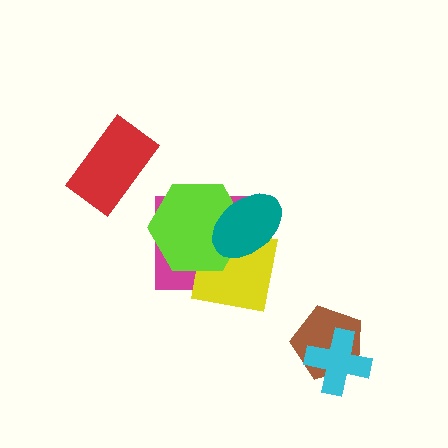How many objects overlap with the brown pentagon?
1 object overlaps with the brown pentagon.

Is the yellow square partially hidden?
Yes, it is partially covered by another shape.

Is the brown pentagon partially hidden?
Yes, it is partially covered by another shape.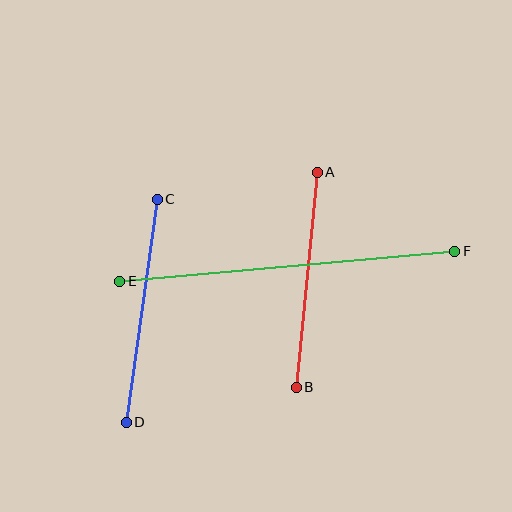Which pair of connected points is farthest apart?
Points E and F are farthest apart.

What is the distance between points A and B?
The distance is approximately 216 pixels.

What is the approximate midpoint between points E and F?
The midpoint is at approximately (287, 266) pixels.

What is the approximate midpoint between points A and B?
The midpoint is at approximately (307, 280) pixels.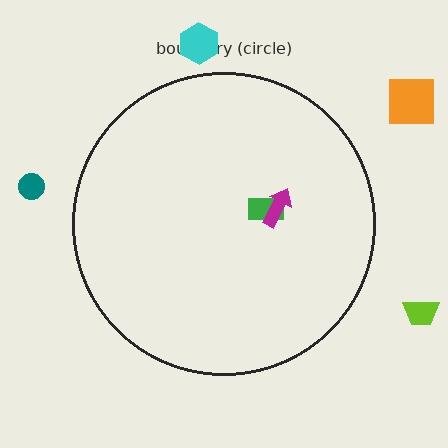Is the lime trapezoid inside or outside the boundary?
Outside.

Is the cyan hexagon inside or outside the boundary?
Outside.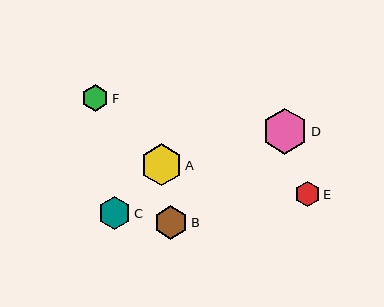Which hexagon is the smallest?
Hexagon E is the smallest with a size of approximately 25 pixels.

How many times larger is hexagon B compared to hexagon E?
Hexagon B is approximately 1.3 times the size of hexagon E.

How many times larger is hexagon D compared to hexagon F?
Hexagon D is approximately 1.7 times the size of hexagon F.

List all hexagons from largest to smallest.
From largest to smallest: D, A, B, C, F, E.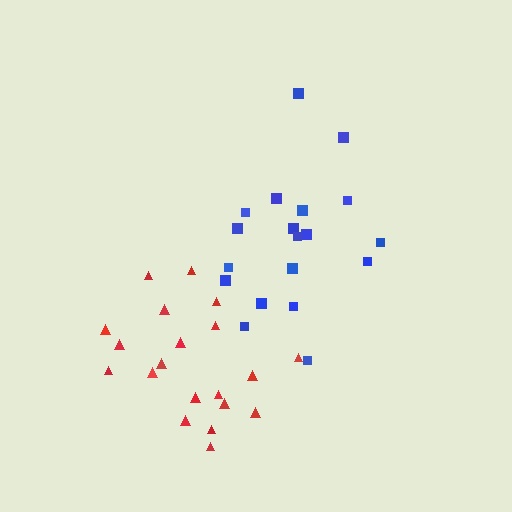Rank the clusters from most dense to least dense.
red, blue.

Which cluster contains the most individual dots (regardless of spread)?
Red (20).